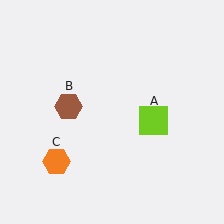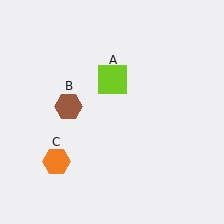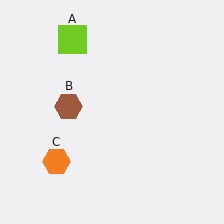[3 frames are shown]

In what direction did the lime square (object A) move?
The lime square (object A) moved up and to the left.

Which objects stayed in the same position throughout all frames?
Brown hexagon (object B) and orange hexagon (object C) remained stationary.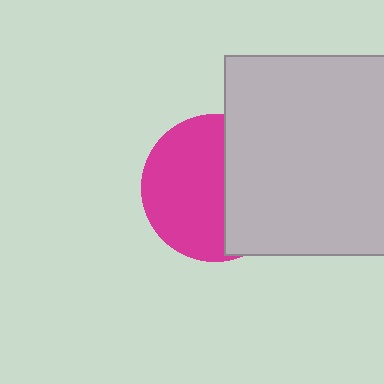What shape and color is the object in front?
The object in front is a light gray square.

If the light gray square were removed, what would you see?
You would see the complete magenta circle.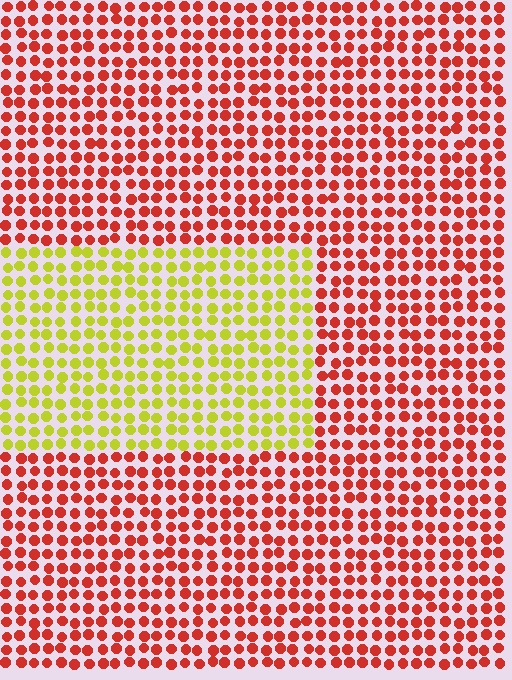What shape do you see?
I see a rectangle.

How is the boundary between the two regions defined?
The boundary is defined purely by a slight shift in hue (about 66 degrees). Spacing, size, and orientation are identical on both sides.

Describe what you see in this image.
The image is filled with small red elements in a uniform arrangement. A rectangle-shaped region is visible where the elements are tinted to a slightly different hue, forming a subtle color boundary.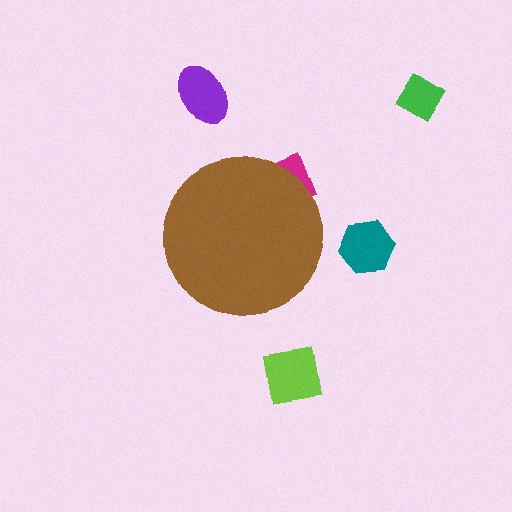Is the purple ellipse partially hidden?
No, the purple ellipse is fully visible.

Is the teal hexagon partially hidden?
No, the teal hexagon is fully visible.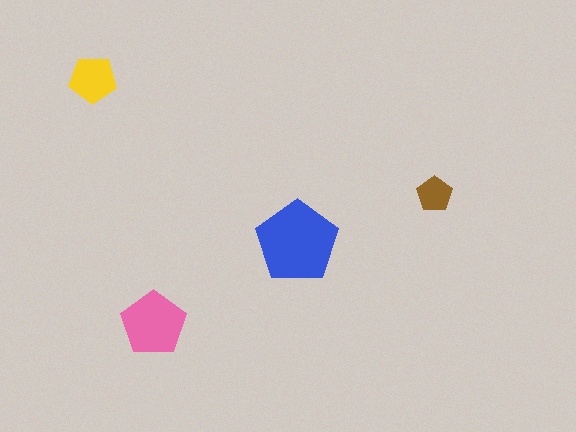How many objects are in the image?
There are 4 objects in the image.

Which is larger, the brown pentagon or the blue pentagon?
The blue one.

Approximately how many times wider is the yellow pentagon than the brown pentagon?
About 1.5 times wider.